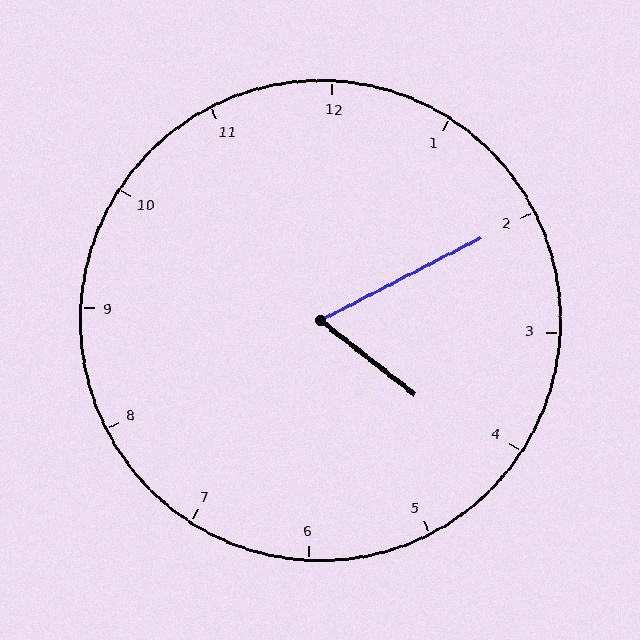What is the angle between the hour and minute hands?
Approximately 65 degrees.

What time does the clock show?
4:10.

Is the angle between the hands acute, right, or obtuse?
It is acute.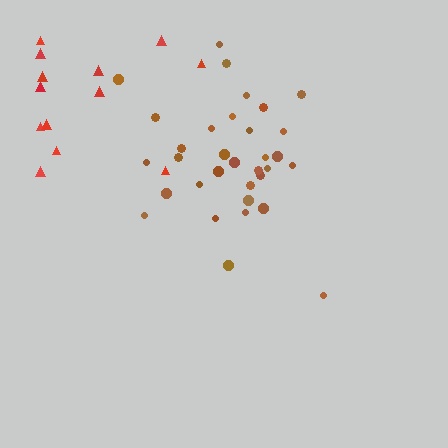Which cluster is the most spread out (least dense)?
Red.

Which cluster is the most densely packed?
Brown.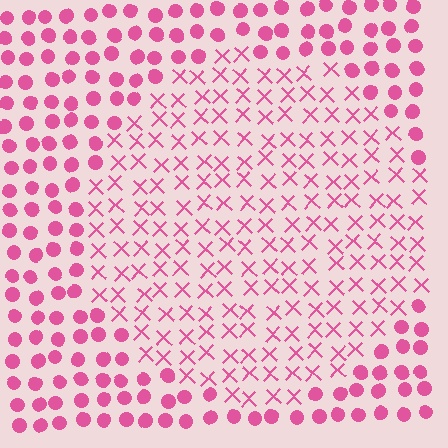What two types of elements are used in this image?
The image uses X marks inside the circle region and circles outside it.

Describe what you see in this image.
The image is filled with small pink elements arranged in a uniform grid. A circle-shaped region contains X marks, while the surrounding area contains circles. The boundary is defined purely by the change in element shape.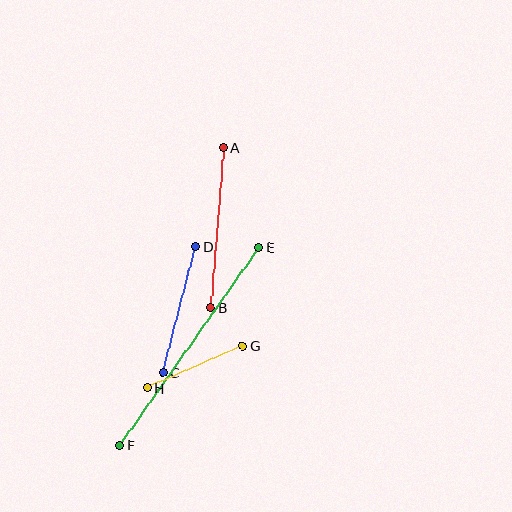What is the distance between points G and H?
The distance is approximately 104 pixels.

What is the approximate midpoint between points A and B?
The midpoint is at approximately (217, 227) pixels.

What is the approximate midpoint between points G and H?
The midpoint is at approximately (195, 367) pixels.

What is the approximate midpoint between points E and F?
The midpoint is at approximately (189, 346) pixels.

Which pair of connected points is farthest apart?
Points E and F are farthest apart.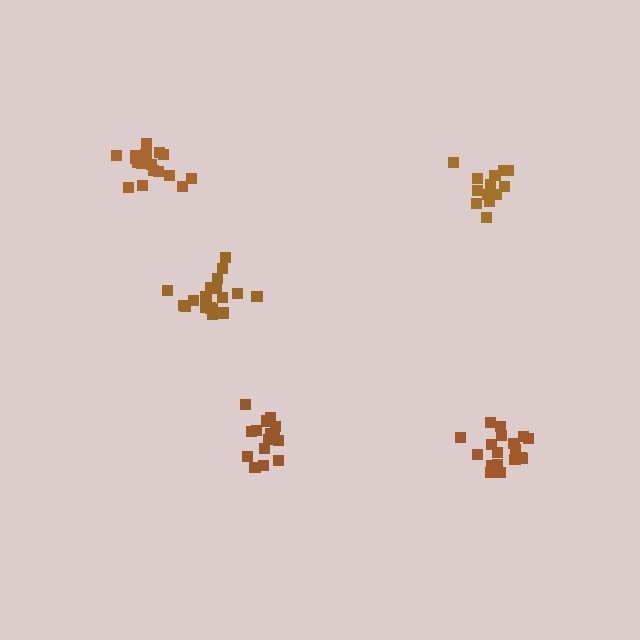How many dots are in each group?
Group 1: 17 dots, Group 2: 19 dots, Group 3: 15 dots, Group 4: 13 dots, Group 5: 18 dots (82 total).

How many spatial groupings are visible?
There are 5 spatial groupings.